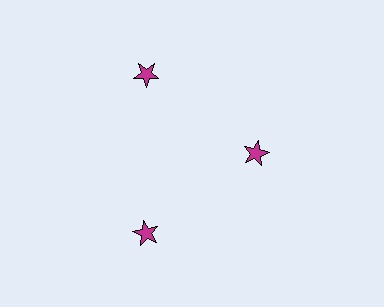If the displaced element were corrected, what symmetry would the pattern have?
It would have 3-fold rotational symmetry — the pattern would map onto itself every 120 degrees.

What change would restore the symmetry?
The symmetry would be restored by moving it outward, back onto the ring so that all 3 stars sit at equal angles and equal distance from the center.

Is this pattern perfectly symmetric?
No. The 3 magenta stars are arranged in a ring, but one element near the 3 o'clock position is pulled inward toward the center, breaking the 3-fold rotational symmetry.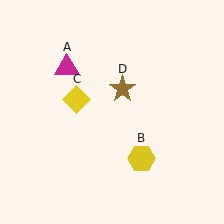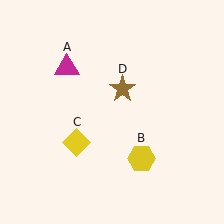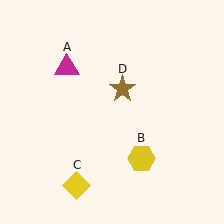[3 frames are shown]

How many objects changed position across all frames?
1 object changed position: yellow diamond (object C).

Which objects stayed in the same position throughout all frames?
Magenta triangle (object A) and yellow hexagon (object B) and brown star (object D) remained stationary.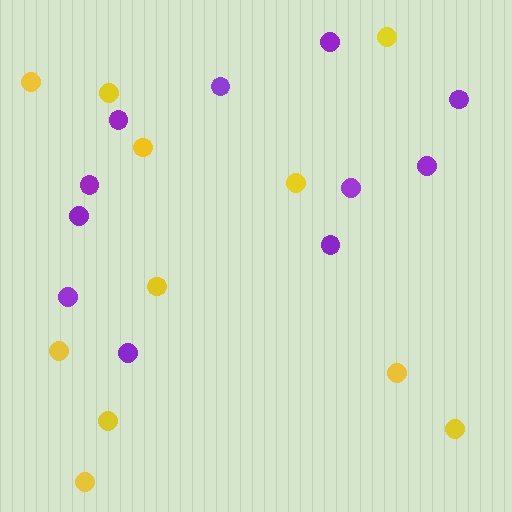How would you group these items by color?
There are 2 groups: one group of yellow circles (11) and one group of purple circles (11).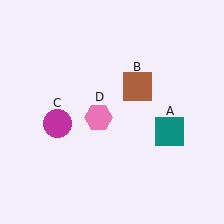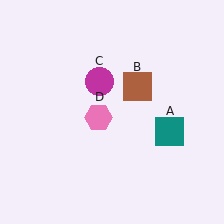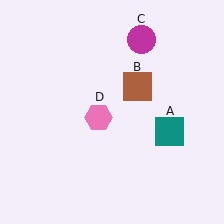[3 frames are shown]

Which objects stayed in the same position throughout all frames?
Teal square (object A) and brown square (object B) and pink hexagon (object D) remained stationary.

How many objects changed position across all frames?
1 object changed position: magenta circle (object C).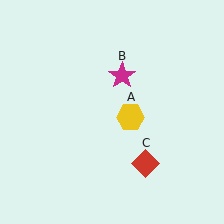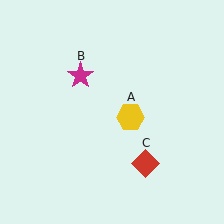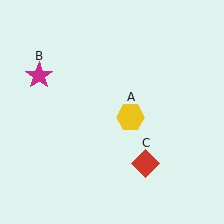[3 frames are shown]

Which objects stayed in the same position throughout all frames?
Yellow hexagon (object A) and red diamond (object C) remained stationary.